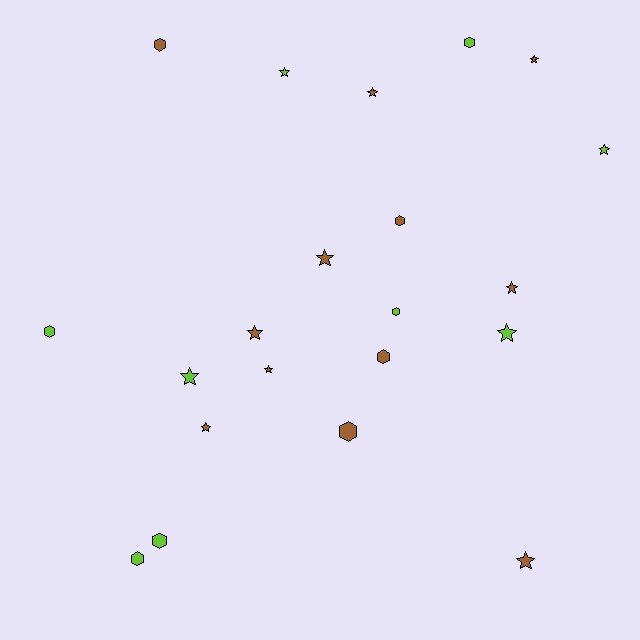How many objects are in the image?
There are 21 objects.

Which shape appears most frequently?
Star, with 12 objects.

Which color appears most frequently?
Brown, with 12 objects.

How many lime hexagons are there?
There are 5 lime hexagons.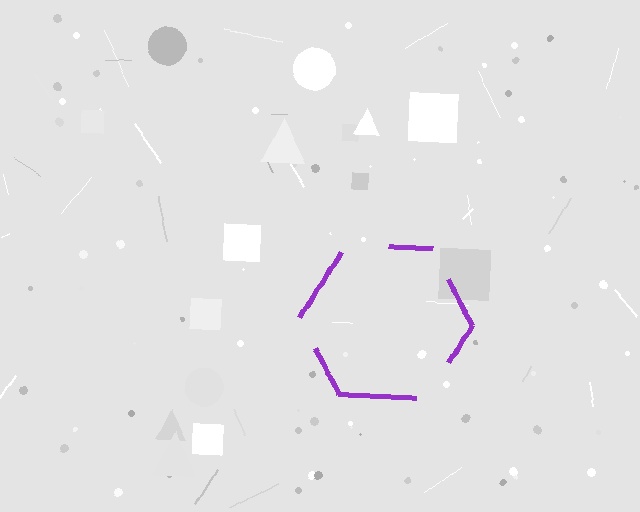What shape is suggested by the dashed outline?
The dashed outline suggests a hexagon.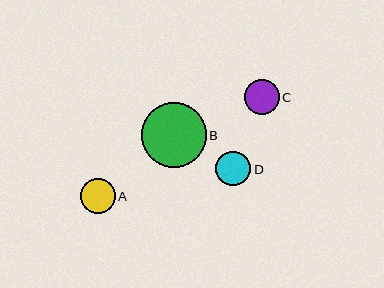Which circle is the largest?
Circle B is the largest with a size of approximately 64 pixels.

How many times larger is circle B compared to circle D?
Circle B is approximately 1.9 times the size of circle D.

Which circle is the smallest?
Circle D is the smallest with a size of approximately 35 pixels.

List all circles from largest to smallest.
From largest to smallest: B, A, C, D.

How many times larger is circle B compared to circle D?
Circle B is approximately 1.9 times the size of circle D.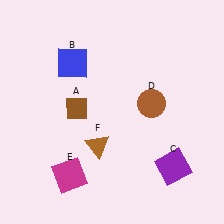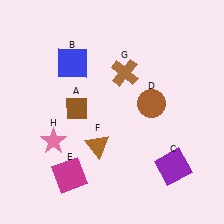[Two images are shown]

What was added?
A brown cross (G), a pink star (H) were added in Image 2.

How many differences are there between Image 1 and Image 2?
There are 2 differences between the two images.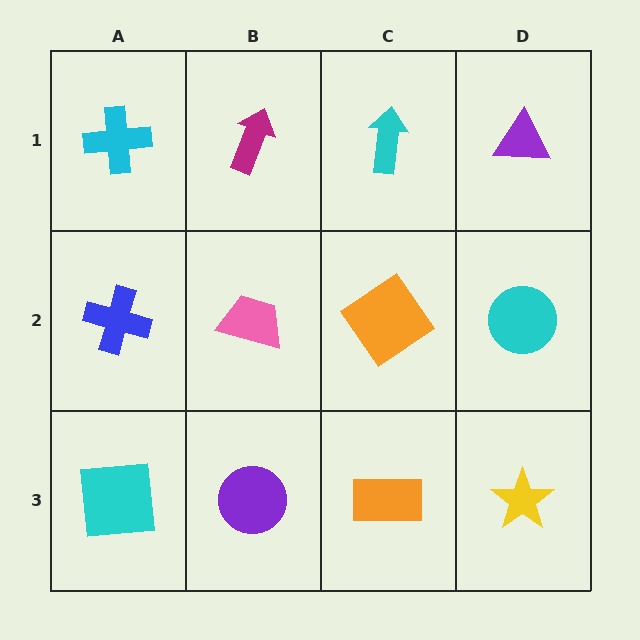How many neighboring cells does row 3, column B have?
3.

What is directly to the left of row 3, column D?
An orange rectangle.